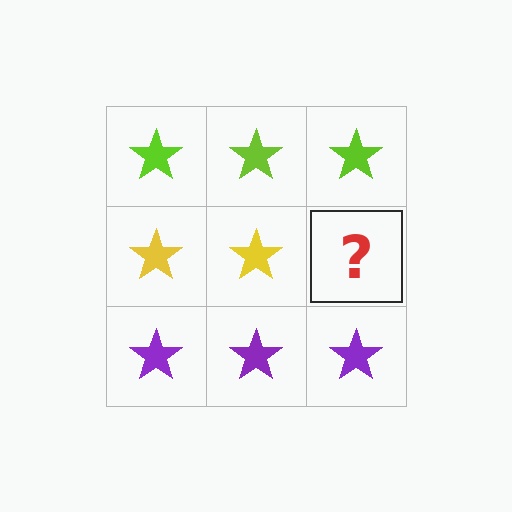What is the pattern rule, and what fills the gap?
The rule is that each row has a consistent color. The gap should be filled with a yellow star.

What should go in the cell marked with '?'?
The missing cell should contain a yellow star.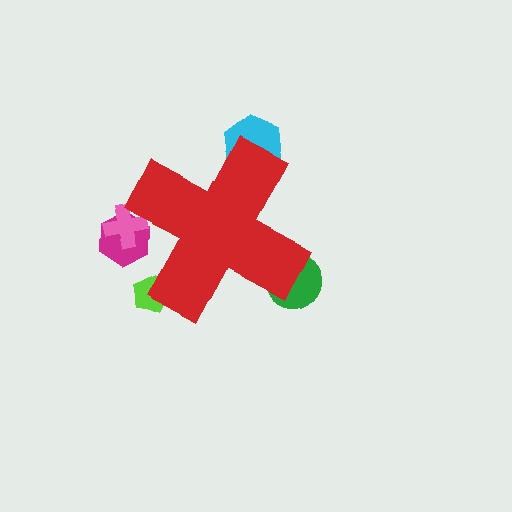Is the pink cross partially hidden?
Yes, the pink cross is partially hidden behind the red cross.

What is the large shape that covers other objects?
A red cross.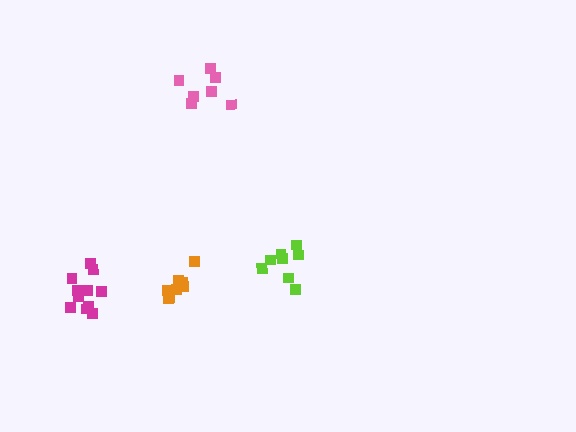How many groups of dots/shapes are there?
There are 4 groups.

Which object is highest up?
The pink cluster is topmost.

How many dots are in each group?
Group 1: 8 dots, Group 2: 7 dots, Group 3: 11 dots, Group 4: 8 dots (34 total).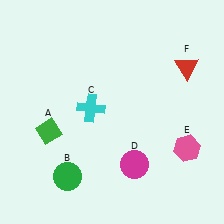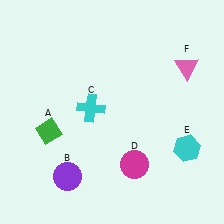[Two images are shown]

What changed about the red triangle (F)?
In Image 1, F is red. In Image 2, it changed to pink.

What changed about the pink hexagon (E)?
In Image 1, E is pink. In Image 2, it changed to cyan.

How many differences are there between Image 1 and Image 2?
There are 3 differences between the two images.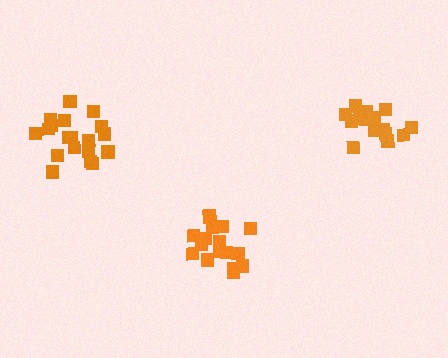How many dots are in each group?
Group 1: 17 dots, Group 2: 19 dots, Group 3: 18 dots (54 total).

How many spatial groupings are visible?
There are 3 spatial groupings.